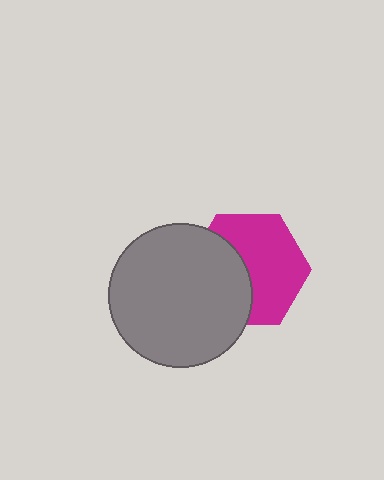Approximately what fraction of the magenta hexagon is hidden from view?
Roughly 41% of the magenta hexagon is hidden behind the gray circle.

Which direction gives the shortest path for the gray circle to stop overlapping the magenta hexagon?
Moving left gives the shortest separation.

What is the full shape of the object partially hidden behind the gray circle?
The partially hidden object is a magenta hexagon.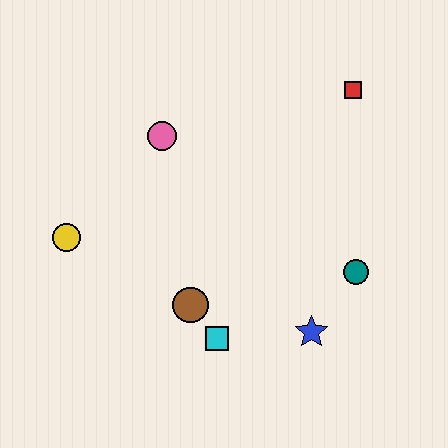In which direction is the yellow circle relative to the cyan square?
The yellow circle is to the left of the cyan square.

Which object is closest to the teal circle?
The blue star is closest to the teal circle.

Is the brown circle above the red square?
No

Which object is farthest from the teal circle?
The yellow circle is farthest from the teal circle.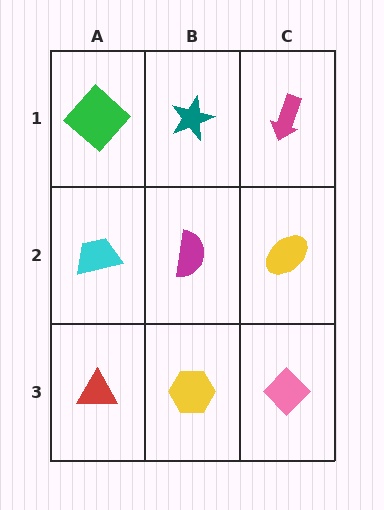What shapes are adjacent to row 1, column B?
A magenta semicircle (row 2, column B), a green diamond (row 1, column A), a magenta arrow (row 1, column C).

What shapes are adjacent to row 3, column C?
A yellow ellipse (row 2, column C), a yellow hexagon (row 3, column B).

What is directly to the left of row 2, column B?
A cyan trapezoid.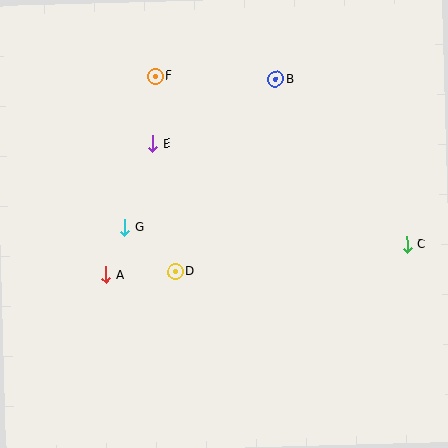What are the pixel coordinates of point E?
Point E is at (152, 144).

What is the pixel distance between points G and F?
The distance between G and F is 154 pixels.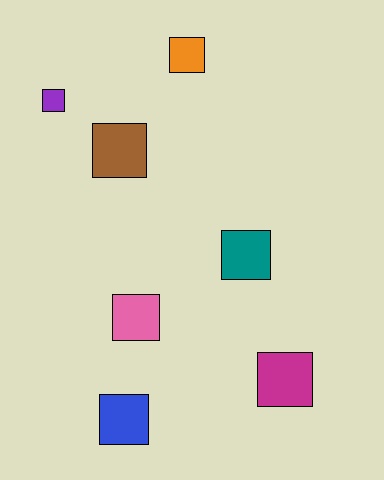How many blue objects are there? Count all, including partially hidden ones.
There is 1 blue object.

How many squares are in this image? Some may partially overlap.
There are 7 squares.